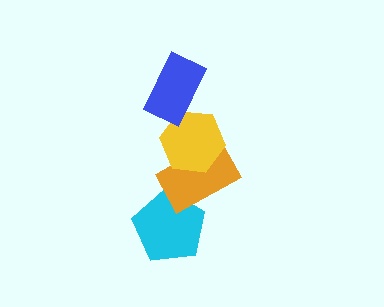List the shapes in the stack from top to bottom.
From top to bottom: the blue rectangle, the yellow hexagon, the orange rectangle, the cyan pentagon.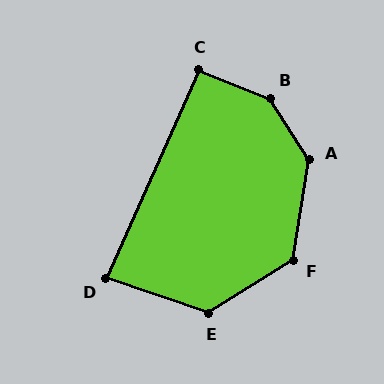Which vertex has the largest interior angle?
B, at approximately 144 degrees.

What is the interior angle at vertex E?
Approximately 129 degrees (obtuse).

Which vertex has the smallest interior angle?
D, at approximately 84 degrees.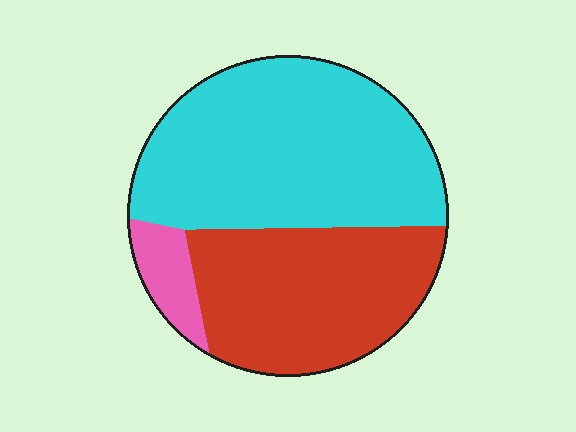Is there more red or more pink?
Red.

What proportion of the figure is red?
Red covers about 40% of the figure.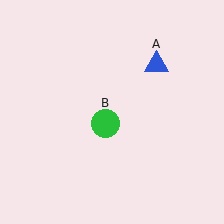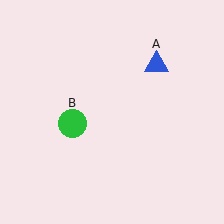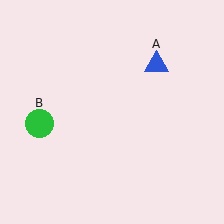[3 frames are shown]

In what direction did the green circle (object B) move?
The green circle (object B) moved left.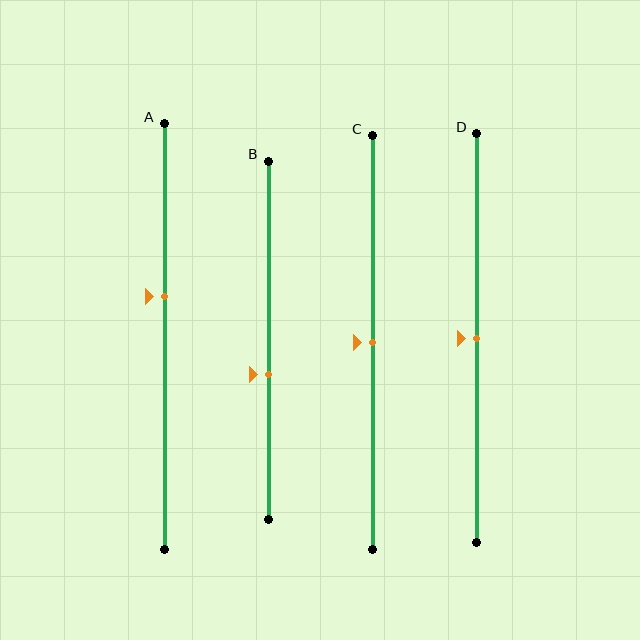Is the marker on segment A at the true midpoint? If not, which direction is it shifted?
No, the marker on segment A is shifted upward by about 9% of the segment length.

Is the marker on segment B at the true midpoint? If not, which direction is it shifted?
No, the marker on segment B is shifted downward by about 10% of the segment length.